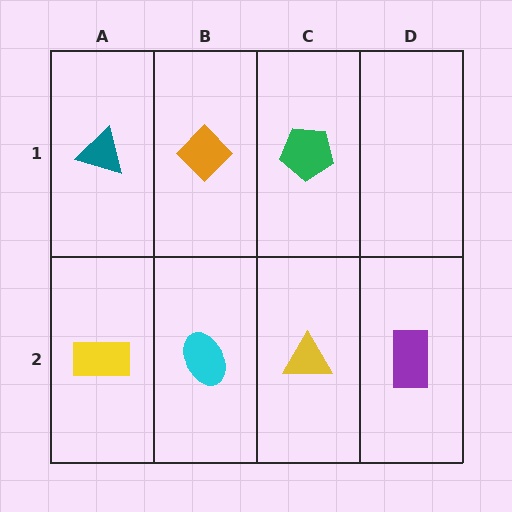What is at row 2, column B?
A cyan ellipse.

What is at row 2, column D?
A purple rectangle.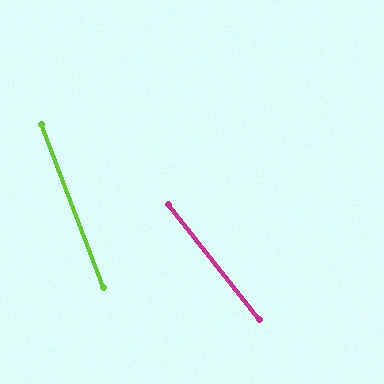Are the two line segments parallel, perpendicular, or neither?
Neither parallel nor perpendicular — they differ by about 17°.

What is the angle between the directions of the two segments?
Approximately 17 degrees.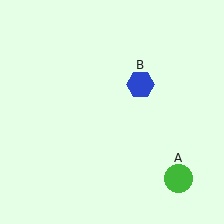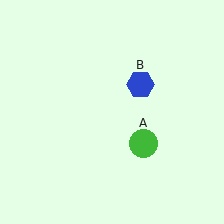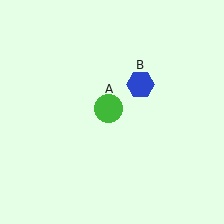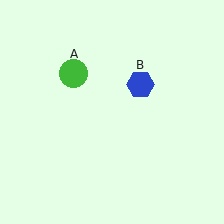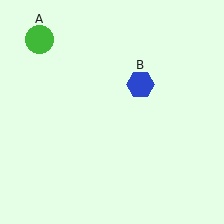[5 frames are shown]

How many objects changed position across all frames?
1 object changed position: green circle (object A).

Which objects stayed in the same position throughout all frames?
Blue hexagon (object B) remained stationary.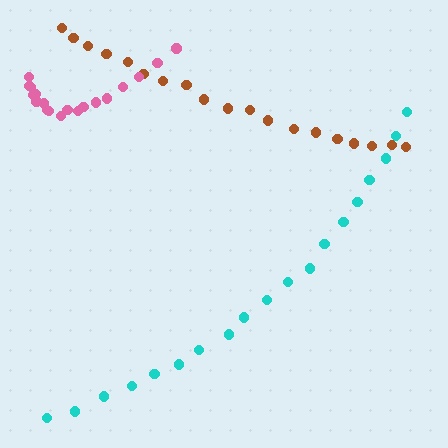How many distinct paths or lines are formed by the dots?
There are 3 distinct paths.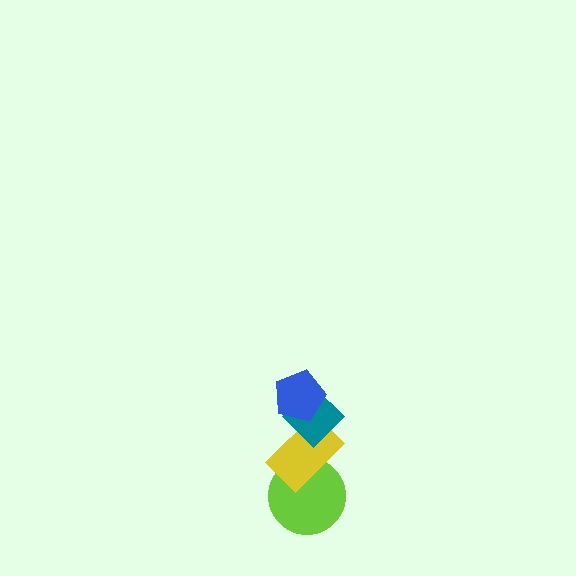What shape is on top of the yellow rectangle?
The teal diamond is on top of the yellow rectangle.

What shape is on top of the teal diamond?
The blue pentagon is on top of the teal diamond.